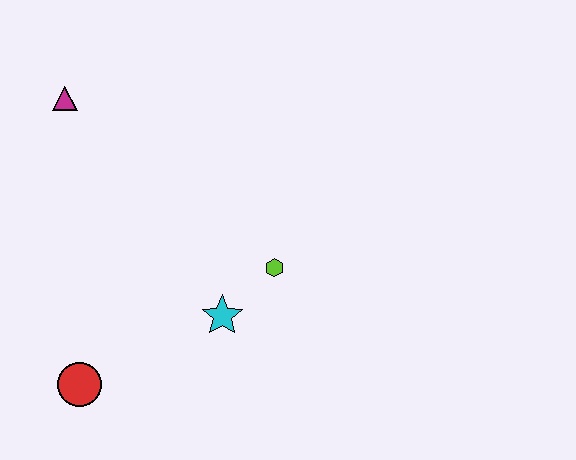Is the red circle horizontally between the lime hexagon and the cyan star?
No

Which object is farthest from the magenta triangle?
The red circle is farthest from the magenta triangle.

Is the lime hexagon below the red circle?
No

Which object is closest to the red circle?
The cyan star is closest to the red circle.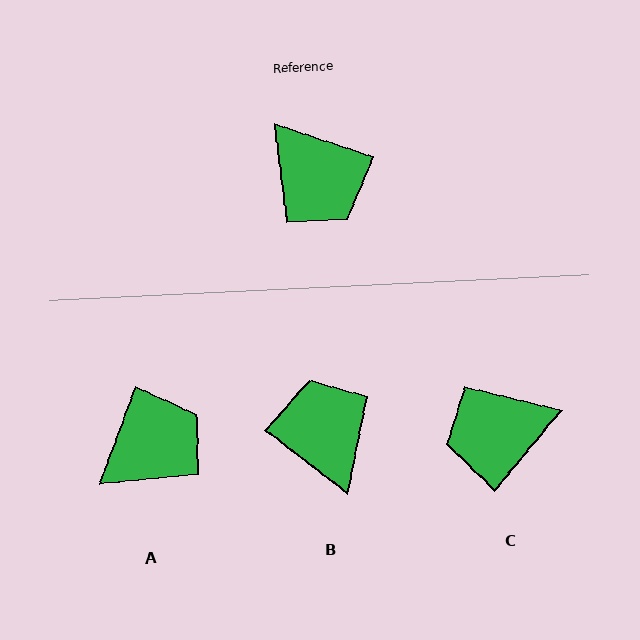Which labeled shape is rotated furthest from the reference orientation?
B, about 161 degrees away.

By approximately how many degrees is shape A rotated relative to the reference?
Approximately 88 degrees counter-clockwise.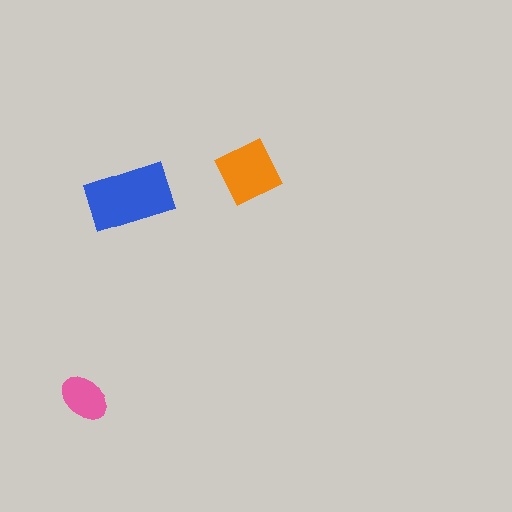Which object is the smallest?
The pink ellipse.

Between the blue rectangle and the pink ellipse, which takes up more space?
The blue rectangle.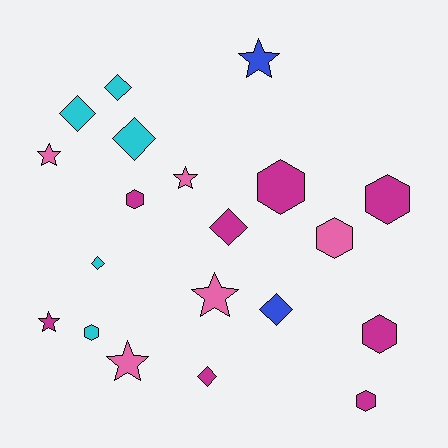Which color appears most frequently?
Magenta, with 8 objects.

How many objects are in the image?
There are 20 objects.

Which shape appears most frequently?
Diamond, with 7 objects.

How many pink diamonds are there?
There are no pink diamonds.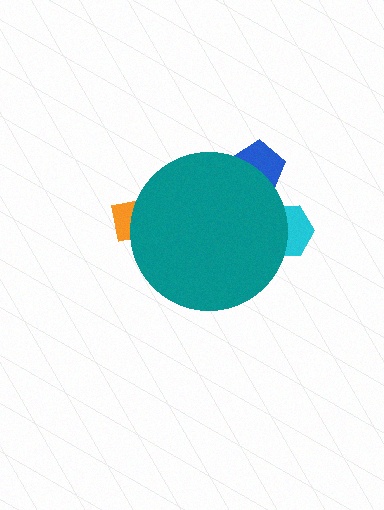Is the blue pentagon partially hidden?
Yes, the blue pentagon is partially hidden behind the teal circle.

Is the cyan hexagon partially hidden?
Yes, the cyan hexagon is partially hidden behind the teal circle.